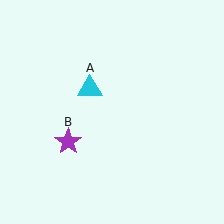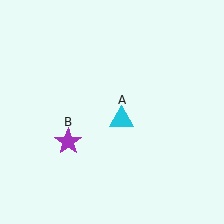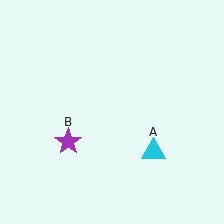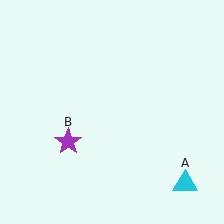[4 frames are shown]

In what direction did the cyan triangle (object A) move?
The cyan triangle (object A) moved down and to the right.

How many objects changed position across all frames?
1 object changed position: cyan triangle (object A).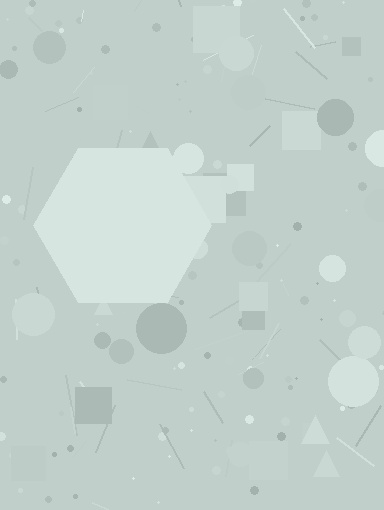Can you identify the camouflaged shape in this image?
The camouflaged shape is a hexagon.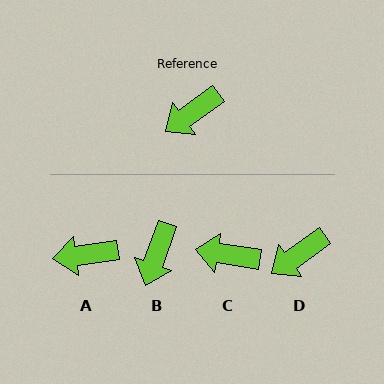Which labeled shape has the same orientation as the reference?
D.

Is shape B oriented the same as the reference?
No, it is off by about 35 degrees.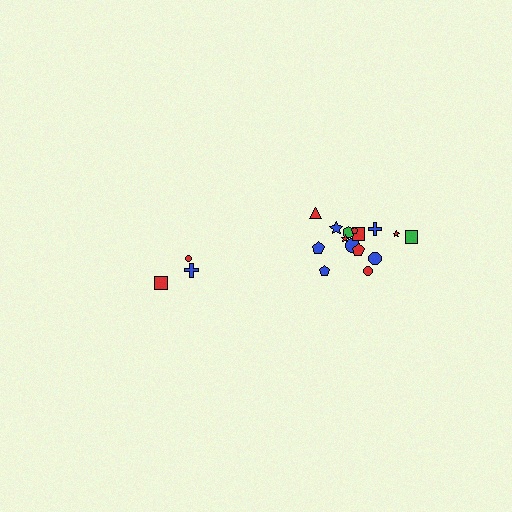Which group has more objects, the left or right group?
The right group.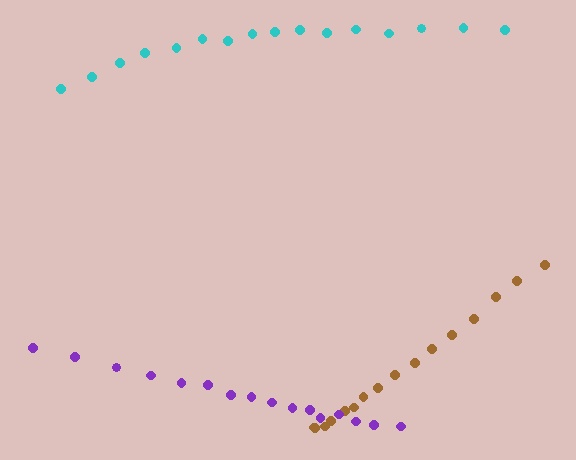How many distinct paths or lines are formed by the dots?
There are 3 distinct paths.